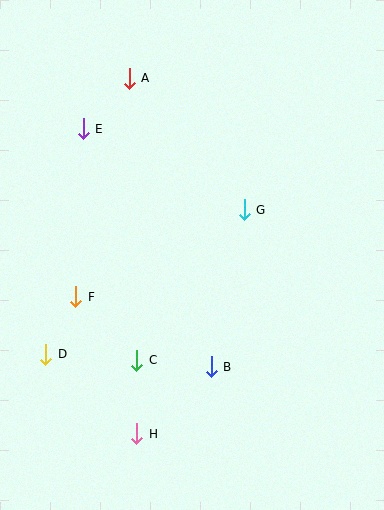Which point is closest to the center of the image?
Point G at (244, 210) is closest to the center.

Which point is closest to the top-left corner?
Point A is closest to the top-left corner.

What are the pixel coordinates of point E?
Point E is at (83, 129).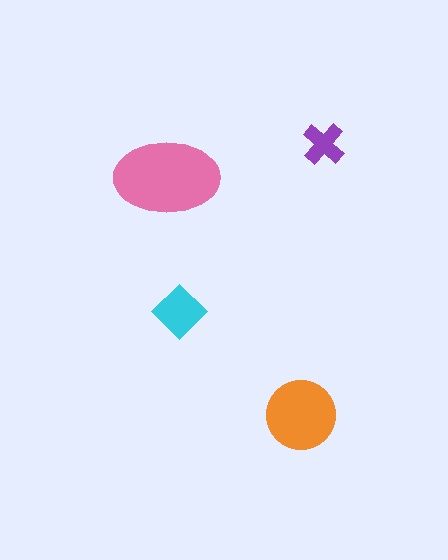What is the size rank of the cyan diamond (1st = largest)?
3rd.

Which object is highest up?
The purple cross is topmost.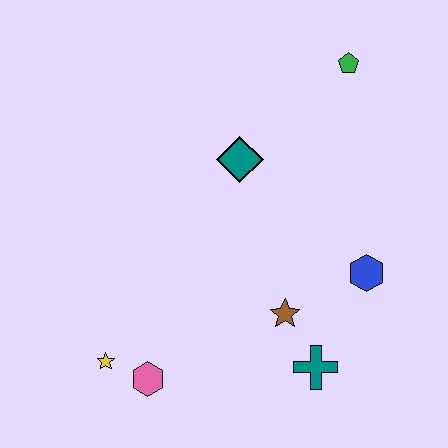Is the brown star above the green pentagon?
No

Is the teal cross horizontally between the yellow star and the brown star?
No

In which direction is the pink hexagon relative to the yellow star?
The pink hexagon is to the right of the yellow star.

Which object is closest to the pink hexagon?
The yellow star is closest to the pink hexagon.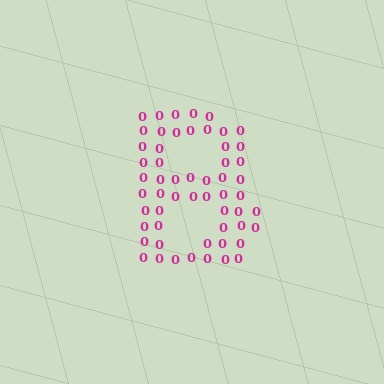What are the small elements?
The small elements are digit 0's.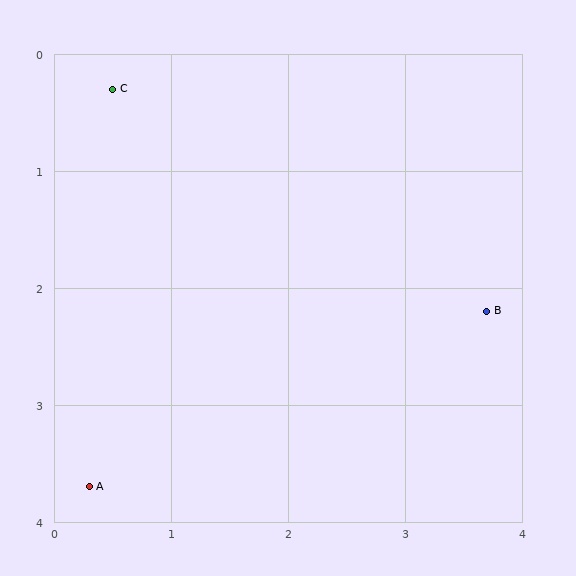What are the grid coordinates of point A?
Point A is at approximately (0.3, 3.7).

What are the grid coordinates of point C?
Point C is at approximately (0.5, 0.3).